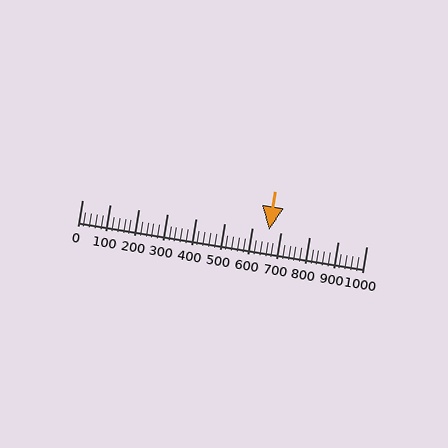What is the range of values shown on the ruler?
The ruler shows values from 0 to 1000.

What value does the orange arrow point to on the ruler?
The orange arrow points to approximately 657.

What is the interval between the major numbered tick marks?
The major tick marks are spaced 100 units apart.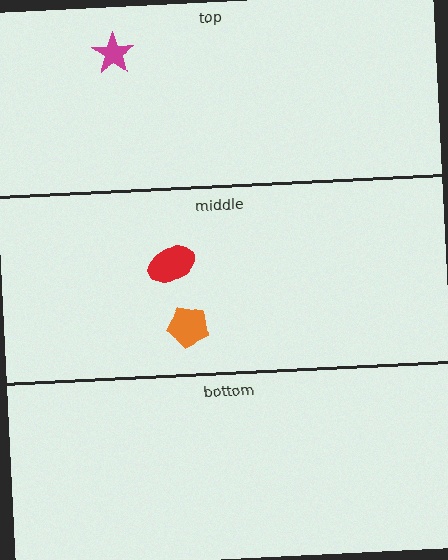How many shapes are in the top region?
1.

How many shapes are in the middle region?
2.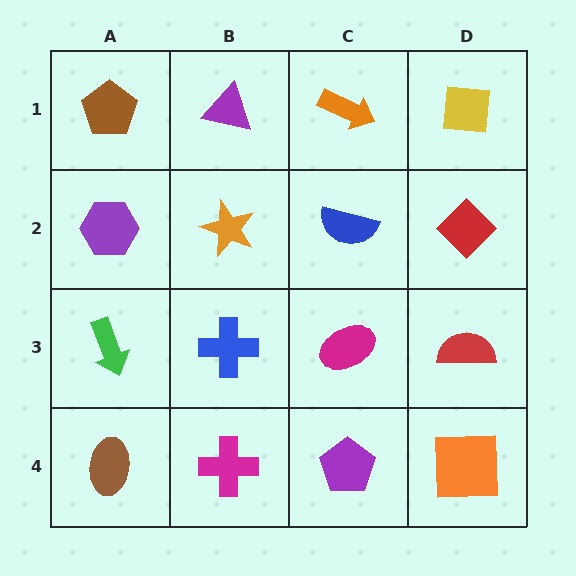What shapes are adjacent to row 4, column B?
A blue cross (row 3, column B), a brown ellipse (row 4, column A), a purple pentagon (row 4, column C).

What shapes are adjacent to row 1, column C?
A blue semicircle (row 2, column C), a purple triangle (row 1, column B), a yellow square (row 1, column D).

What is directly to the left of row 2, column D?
A blue semicircle.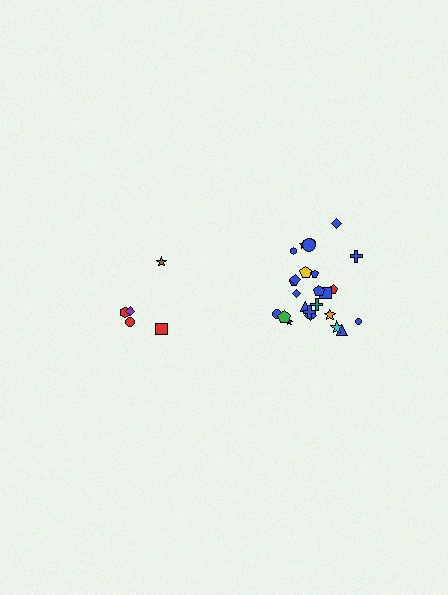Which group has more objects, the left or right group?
The right group.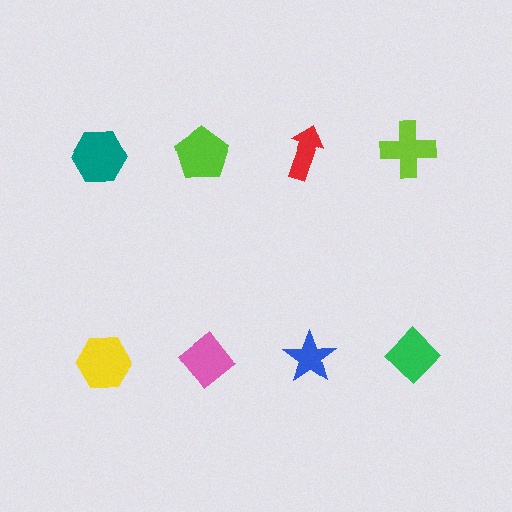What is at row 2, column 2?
A pink diamond.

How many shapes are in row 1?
4 shapes.